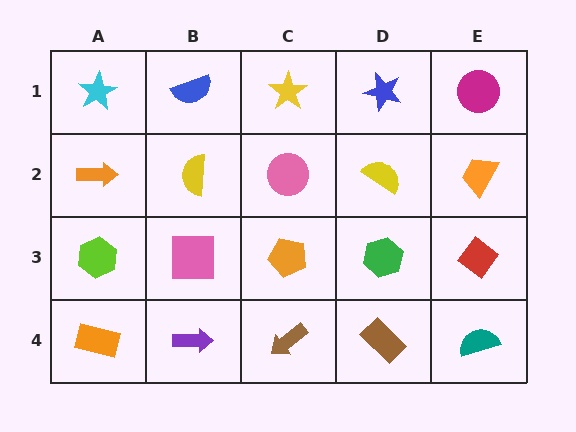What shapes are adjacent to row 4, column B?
A pink square (row 3, column B), an orange rectangle (row 4, column A), a brown arrow (row 4, column C).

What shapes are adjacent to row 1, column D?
A yellow semicircle (row 2, column D), a yellow star (row 1, column C), a magenta circle (row 1, column E).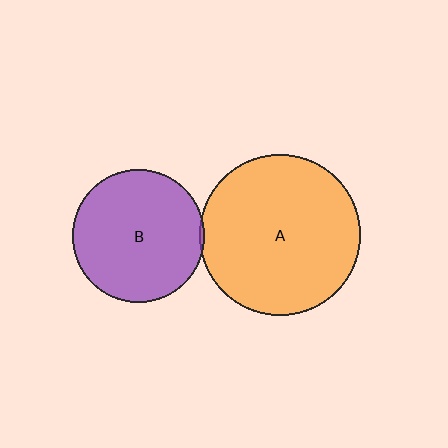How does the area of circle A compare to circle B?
Approximately 1.5 times.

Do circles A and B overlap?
Yes.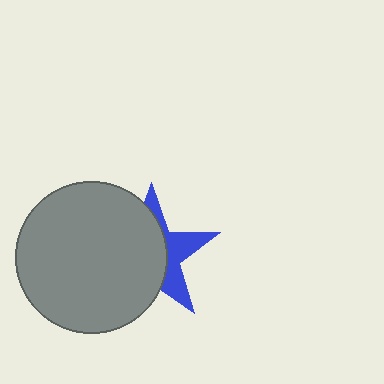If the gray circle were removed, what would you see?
You would see the complete blue star.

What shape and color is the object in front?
The object in front is a gray circle.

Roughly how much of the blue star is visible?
A small part of it is visible (roughly 37%).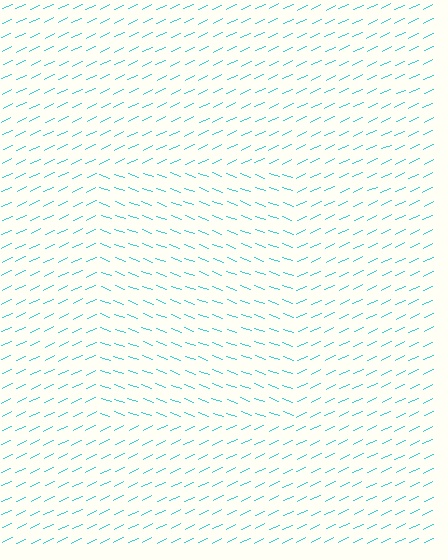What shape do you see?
I see a rectangle.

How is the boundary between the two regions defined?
The boundary is defined purely by a change in line orientation (approximately 45 degrees difference). All lines are the same color and thickness.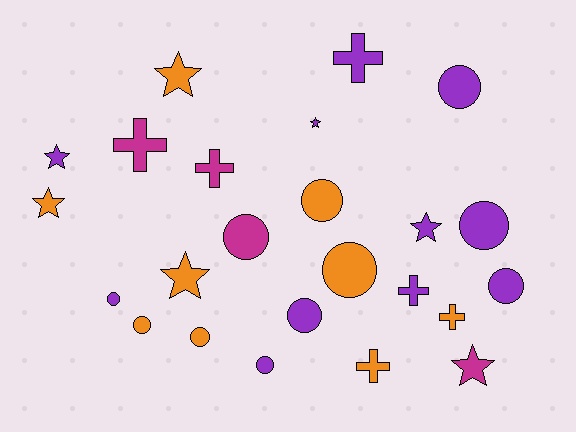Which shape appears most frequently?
Circle, with 11 objects.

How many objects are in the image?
There are 24 objects.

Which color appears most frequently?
Purple, with 11 objects.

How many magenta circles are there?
There is 1 magenta circle.